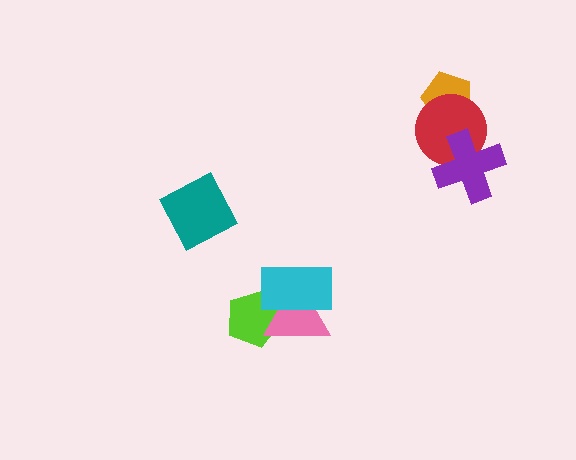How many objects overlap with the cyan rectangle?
2 objects overlap with the cyan rectangle.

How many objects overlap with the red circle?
2 objects overlap with the red circle.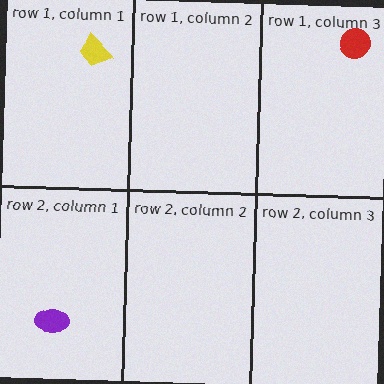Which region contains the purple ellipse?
The row 2, column 1 region.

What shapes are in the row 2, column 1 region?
The purple ellipse.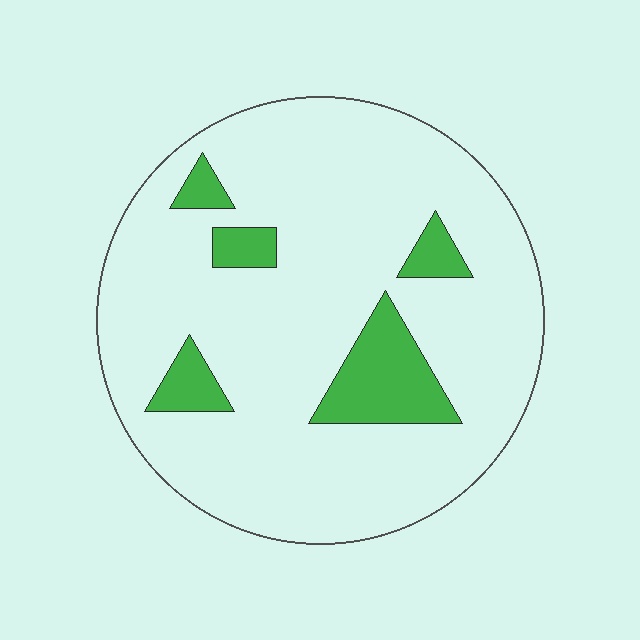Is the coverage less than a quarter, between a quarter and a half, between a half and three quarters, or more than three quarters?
Less than a quarter.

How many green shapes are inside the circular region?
5.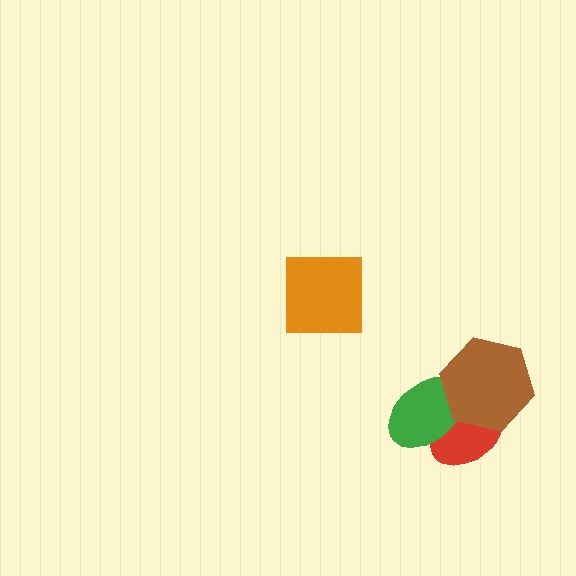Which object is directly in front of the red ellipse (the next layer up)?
The green ellipse is directly in front of the red ellipse.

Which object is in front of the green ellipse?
The brown hexagon is in front of the green ellipse.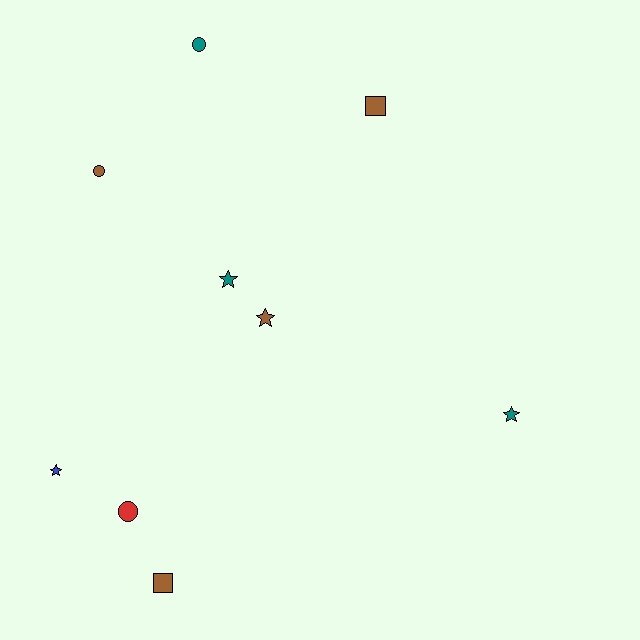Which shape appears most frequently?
Star, with 4 objects.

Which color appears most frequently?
Brown, with 4 objects.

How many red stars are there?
There are no red stars.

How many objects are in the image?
There are 9 objects.